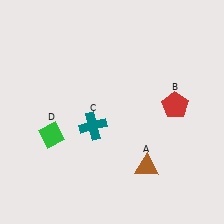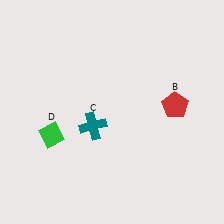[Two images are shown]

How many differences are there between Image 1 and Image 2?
There is 1 difference between the two images.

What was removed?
The brown triangle (A) was removed in Image 2.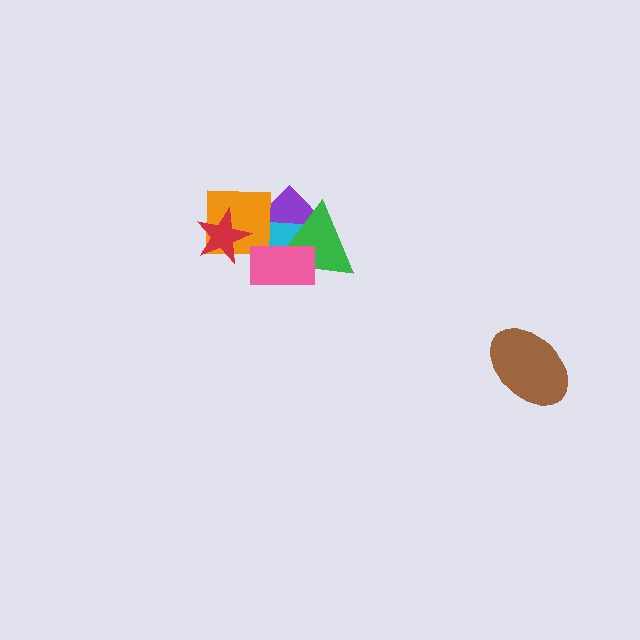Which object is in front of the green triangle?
The pink rectangle is in front of the green triangle.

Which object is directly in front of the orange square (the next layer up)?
The red star is directly in front of the orange square.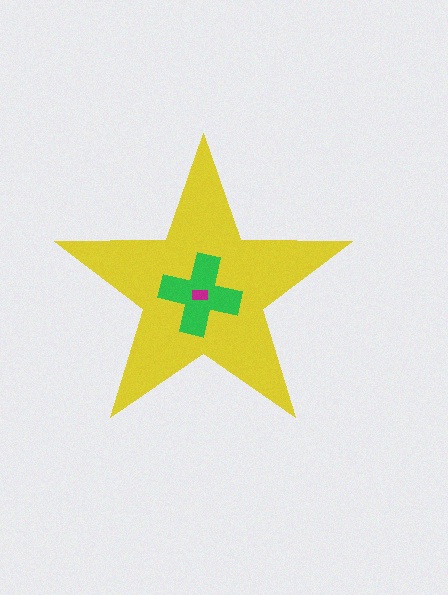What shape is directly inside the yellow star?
The green cross.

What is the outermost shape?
The yellow star.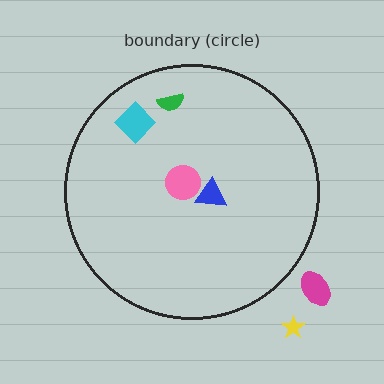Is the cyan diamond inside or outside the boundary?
Inside.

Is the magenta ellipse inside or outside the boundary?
Outside.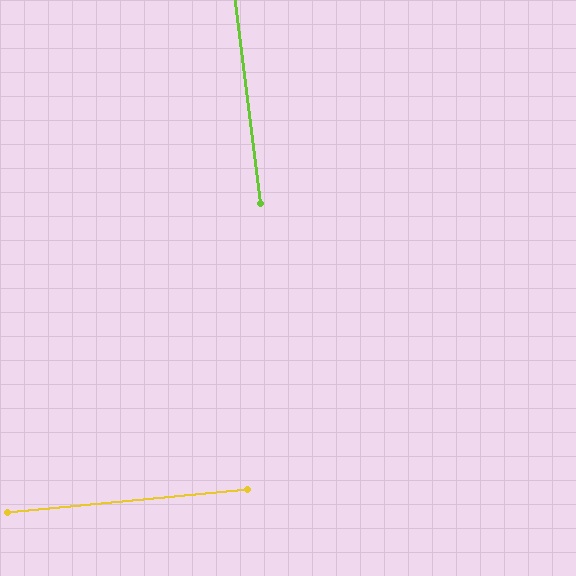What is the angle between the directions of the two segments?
Approximately 88 degrees.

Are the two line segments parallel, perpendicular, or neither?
Perpendicular — they meet at approximately 88°.